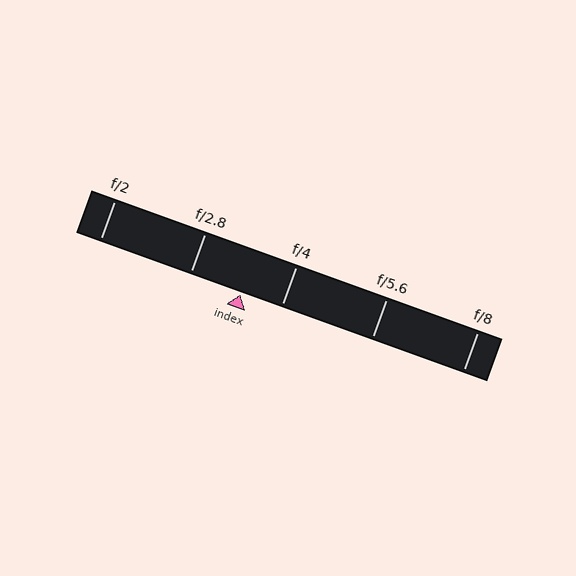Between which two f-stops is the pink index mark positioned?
The index mark is between f/2.8 and f/4.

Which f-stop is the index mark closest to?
The index mark is closest to f/4.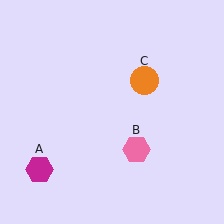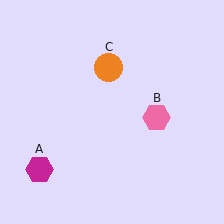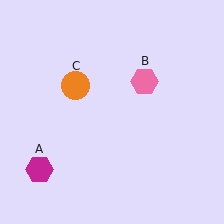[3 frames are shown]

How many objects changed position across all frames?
2 objects changed position: pink hexagon (object B), orange circle (object C).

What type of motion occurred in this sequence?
The pink hexagon (object B), orange circle (object C) rotated counterclockwise around the center of the scene.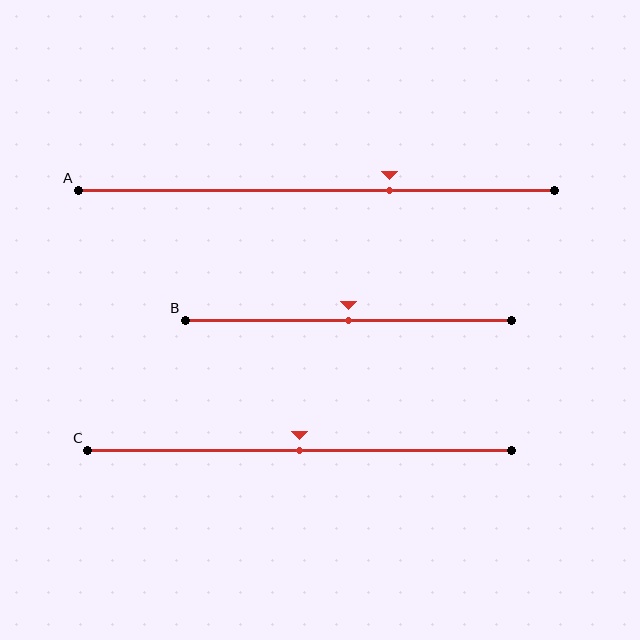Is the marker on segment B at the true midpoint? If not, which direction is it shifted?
Yes, the marker on segment B is at the true midpoint.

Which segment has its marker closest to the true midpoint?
Segment B has its marker closest to the true midpoint.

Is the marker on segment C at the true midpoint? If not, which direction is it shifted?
Yes, the marker on segment C is at the true midpoint.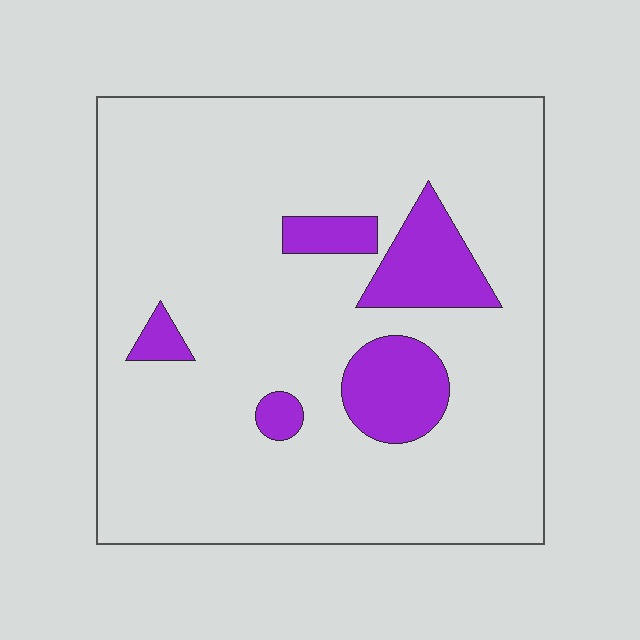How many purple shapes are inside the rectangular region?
5.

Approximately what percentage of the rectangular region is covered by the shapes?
Approximately 15%.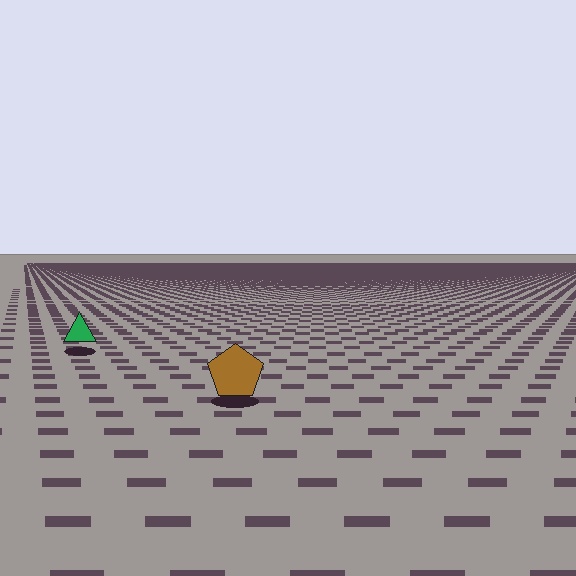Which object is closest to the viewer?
The brown pentagon is closest. The texture marks near it are larger and more spread out.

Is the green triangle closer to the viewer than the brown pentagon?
No. The brown pentagon is closer — you can tell from the texture gradient: the ground texture is coarser near it.